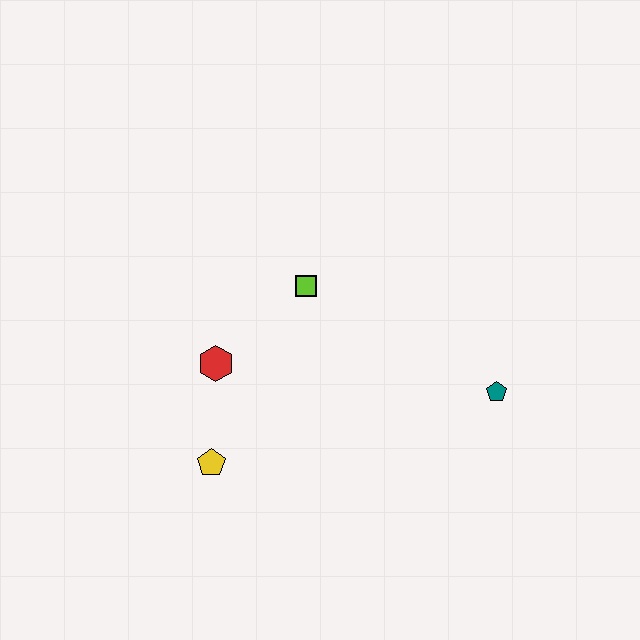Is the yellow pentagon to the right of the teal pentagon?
No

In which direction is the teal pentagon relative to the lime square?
The teal pentagon is to the right of the lime square.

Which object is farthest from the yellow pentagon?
The teal pentagon is farthest from the yellow pentagon.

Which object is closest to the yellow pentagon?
The red hexagon is closest to the yellow pentagon.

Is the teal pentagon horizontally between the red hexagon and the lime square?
No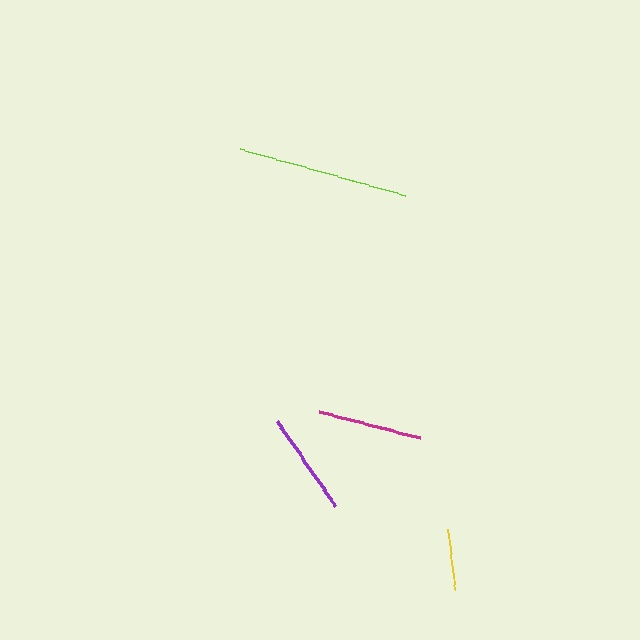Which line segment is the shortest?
The yellow line is the shortest at approximately 61 pixels.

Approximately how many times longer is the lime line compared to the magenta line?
The lime line is approximately 1.6 times the length of the magenta line.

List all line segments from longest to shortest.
From longest to shortest: lime, magenta, purple, yellow.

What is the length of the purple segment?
The purple segment is approximately 103 pixels long.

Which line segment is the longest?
The lime line is the longest at approximately 171 pixels.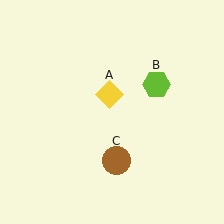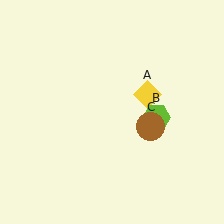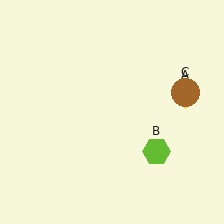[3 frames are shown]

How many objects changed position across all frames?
3 objects changed position: yellow diamond (object A), lime hexagon (object B), brown circle (object C).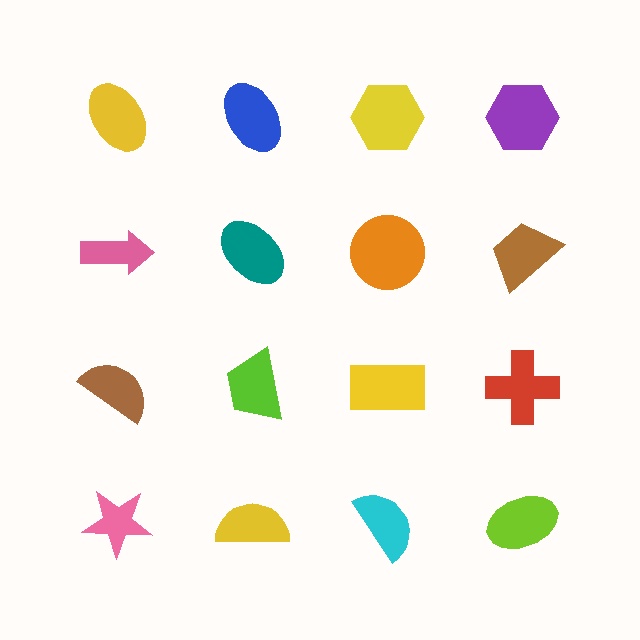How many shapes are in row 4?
4 shapes.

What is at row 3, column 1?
A brown semicircle.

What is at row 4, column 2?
A yellow semicircle.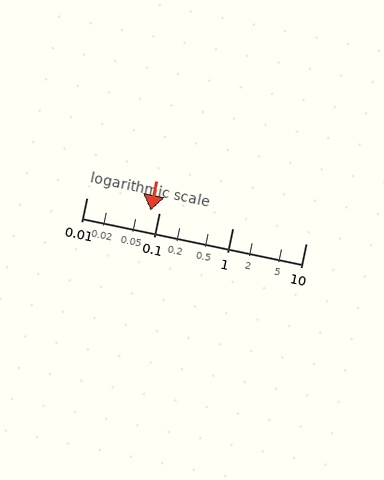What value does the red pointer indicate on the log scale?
The pointer indicates approximately 0.075.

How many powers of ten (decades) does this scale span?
The scale spans 3 decades, from 0.01 to 10.